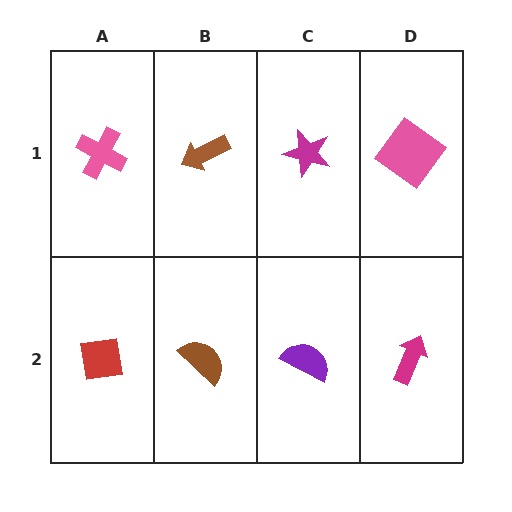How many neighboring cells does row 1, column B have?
3.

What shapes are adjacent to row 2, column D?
A pink diamond (row 1, column D), a purple semicircle (row 2, column C).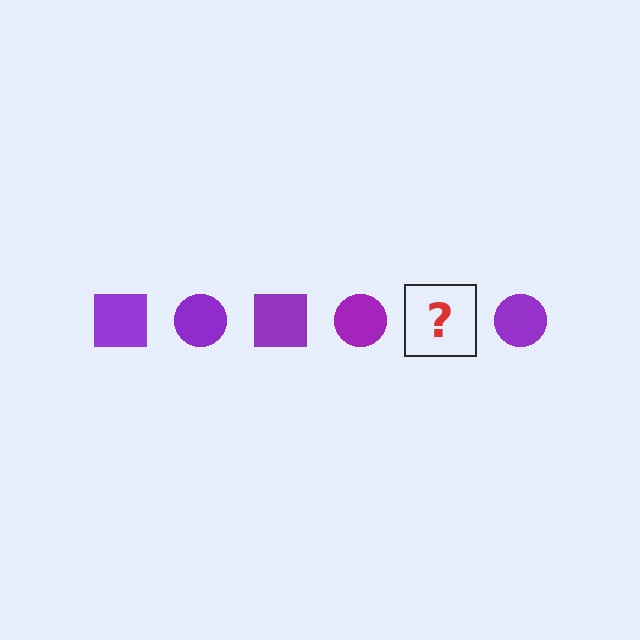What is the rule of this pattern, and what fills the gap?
The rule is that the pattern cycles through square, circle shapes in purple. The gap should be filled with a purple square.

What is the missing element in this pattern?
The missing element is a purple square.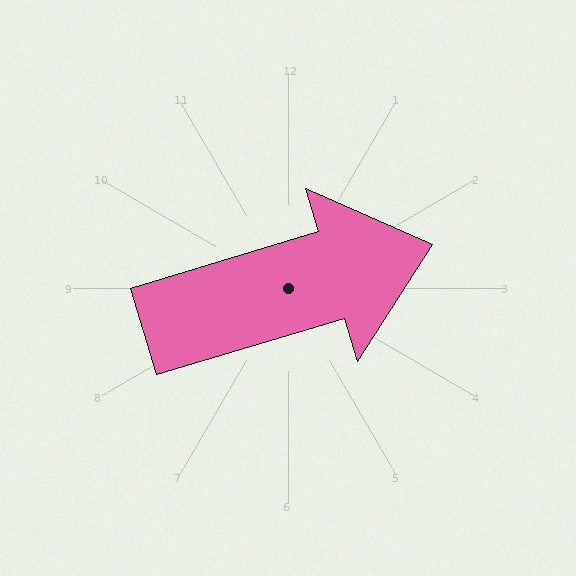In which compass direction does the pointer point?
East.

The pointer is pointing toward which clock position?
Roughly 2 o'clock.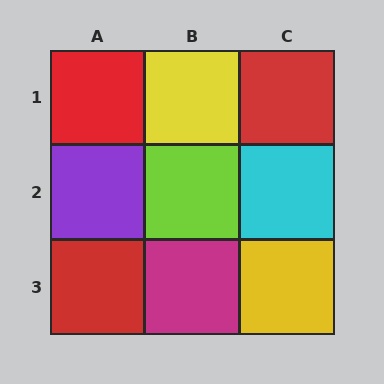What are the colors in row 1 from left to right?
Red, yellow, red.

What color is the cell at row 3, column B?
Magenta.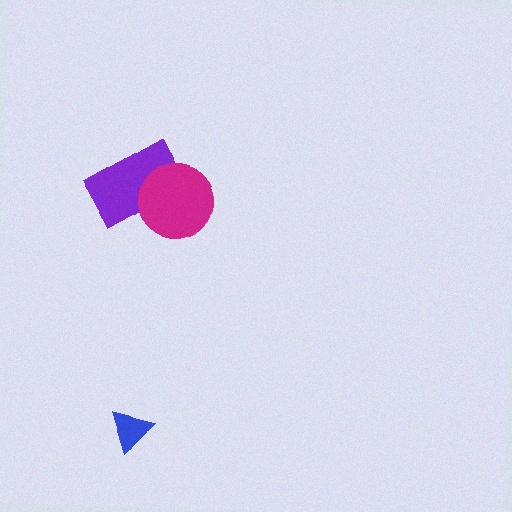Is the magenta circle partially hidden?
No, no other shape covers it.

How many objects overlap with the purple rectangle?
1 object overlaps with the purple rectangle.